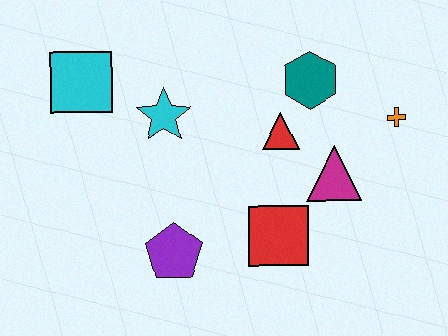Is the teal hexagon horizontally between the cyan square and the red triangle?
No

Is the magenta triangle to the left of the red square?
No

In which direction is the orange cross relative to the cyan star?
The orange cross is to the right of the cyan star.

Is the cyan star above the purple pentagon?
Yes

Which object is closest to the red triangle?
The teal hexagon is closest to the red triangle.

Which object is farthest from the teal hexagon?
The cyan square is farthest from the teal hexagon.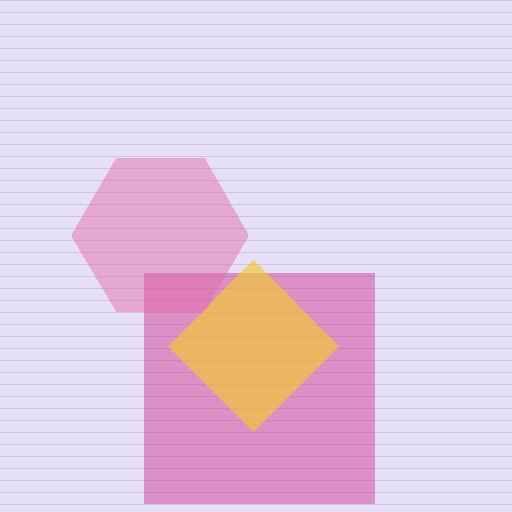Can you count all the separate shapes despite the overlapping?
Yes, there are 3 separate shapes.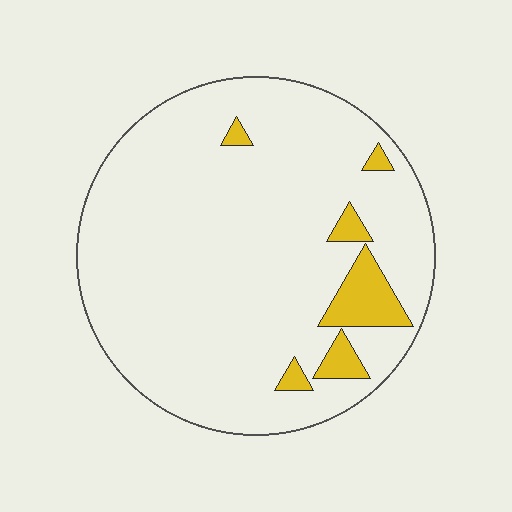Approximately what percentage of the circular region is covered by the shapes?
Approximately 10%.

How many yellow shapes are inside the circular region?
6.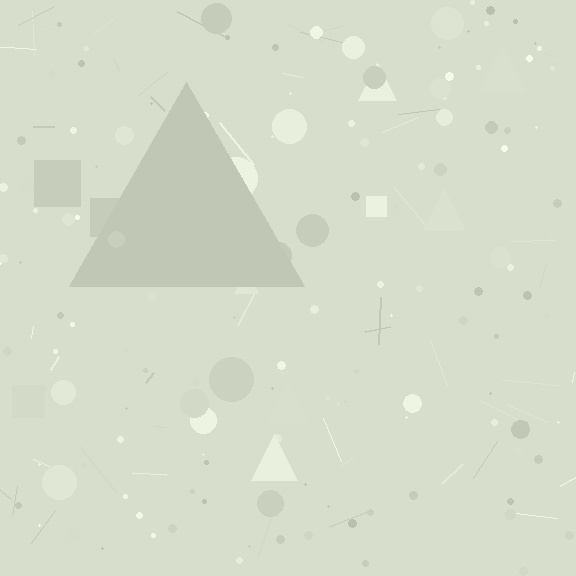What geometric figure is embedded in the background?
A triangle is embedded in the background.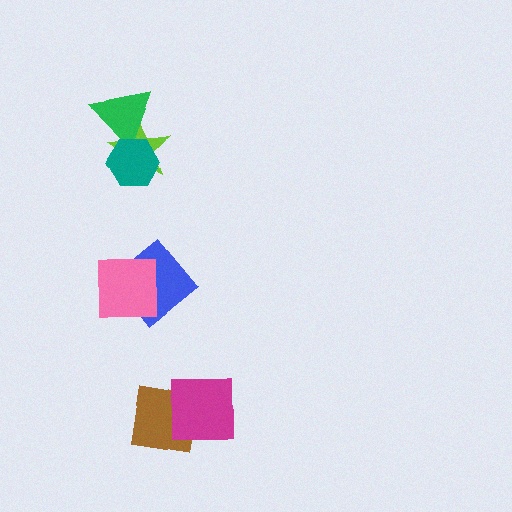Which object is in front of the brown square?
The magenta square is in front of the brown square.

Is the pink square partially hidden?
No, no other shape covers it.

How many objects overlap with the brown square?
1 object overlaps with the brown square.